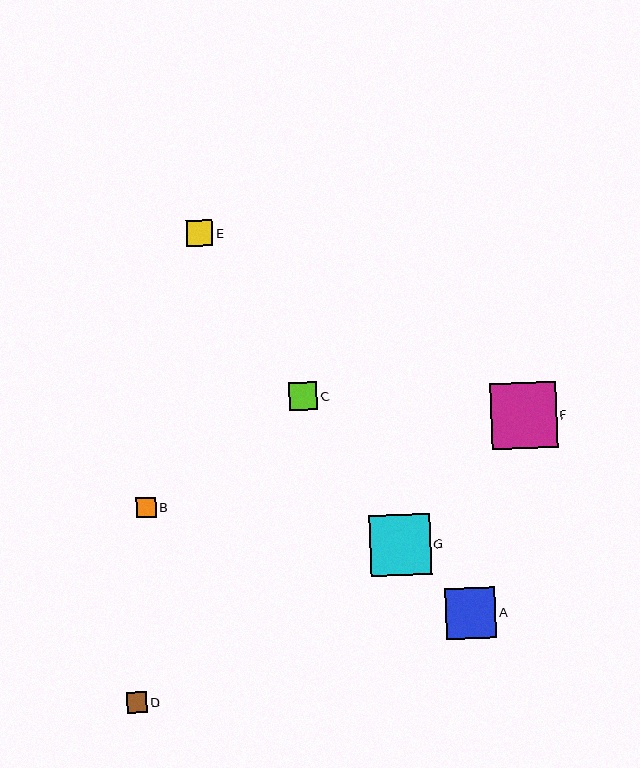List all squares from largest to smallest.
From largest to smallest: F, G, A, C, E, D, B.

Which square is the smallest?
Square B is the smallest with a size of approximately 20 pixels.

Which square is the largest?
Square F is the largest with a size of approximately 65 pixels.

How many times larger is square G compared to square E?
Square G is approximately 2.3 times the size of square E.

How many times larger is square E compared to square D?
Square E is approximately 1.3 times the size of square D.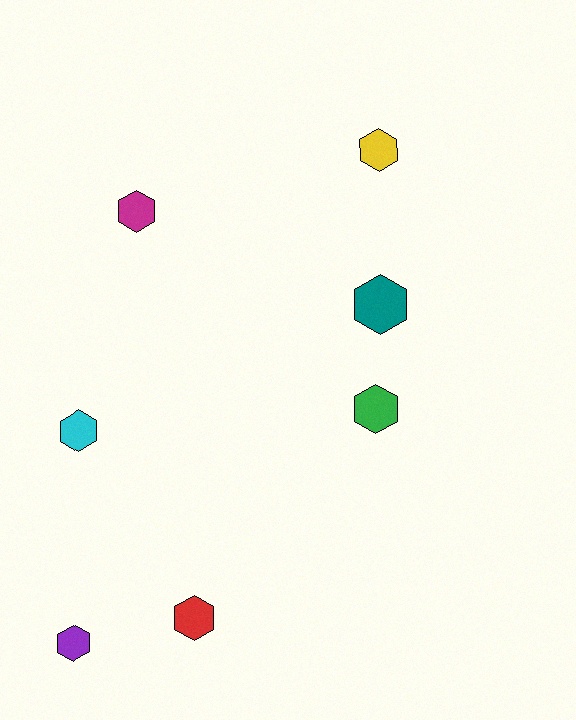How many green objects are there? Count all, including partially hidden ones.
There is 1 green object.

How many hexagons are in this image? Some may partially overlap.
There are 7 hexagons.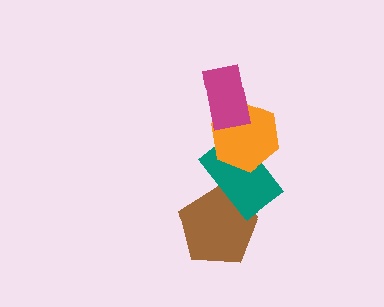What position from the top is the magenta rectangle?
The magenta rectangle is 1st from the top.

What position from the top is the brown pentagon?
The brown pentagon is 4th from the top.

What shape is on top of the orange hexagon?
The magenta rectangle is on top of the orange hexagon.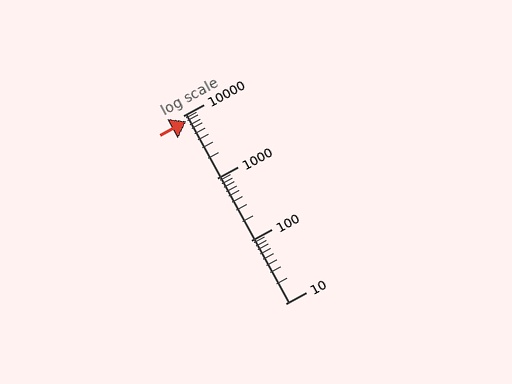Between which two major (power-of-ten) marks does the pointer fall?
The pointer is between 1000 and 10000.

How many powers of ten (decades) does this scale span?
The scale spans 3 decades, from 10 to 10000.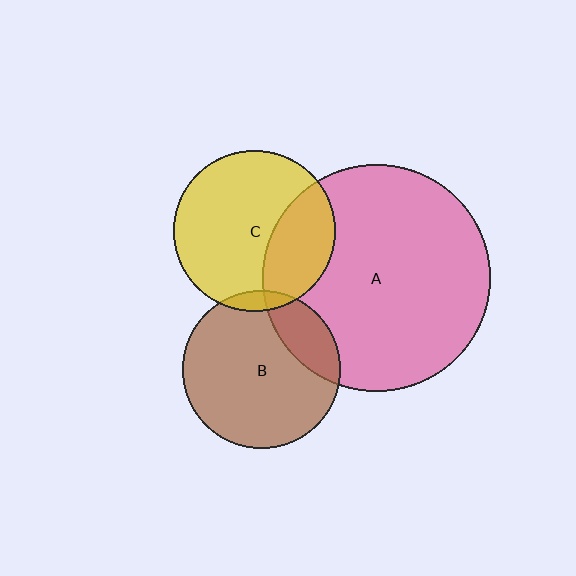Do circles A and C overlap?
Yes.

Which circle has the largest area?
Circle A (pink).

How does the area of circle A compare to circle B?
Approximately 2.1 times.